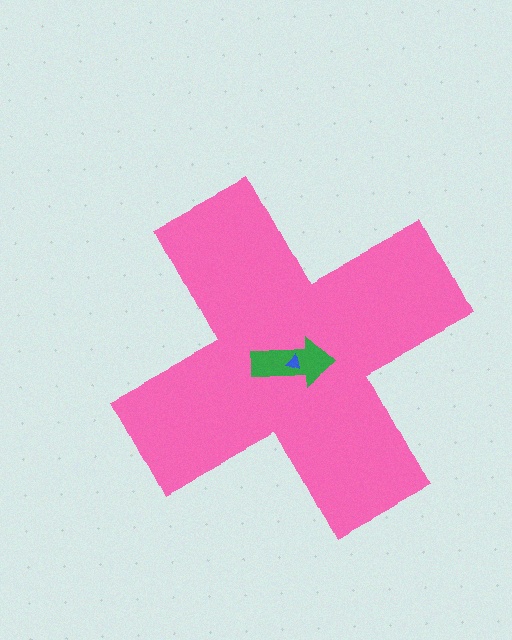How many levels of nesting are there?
3.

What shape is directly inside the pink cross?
The green arrow.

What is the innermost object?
The blue triangle.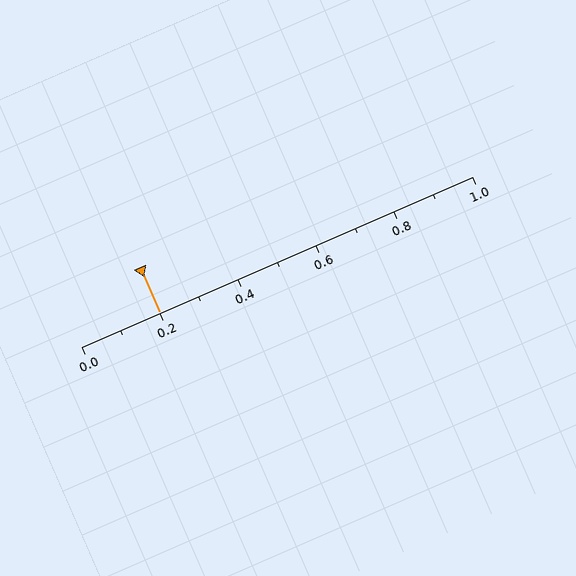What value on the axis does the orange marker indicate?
The marker indicates approximately 0.2.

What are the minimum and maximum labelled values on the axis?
The axis runs from 0.0 to 1.0.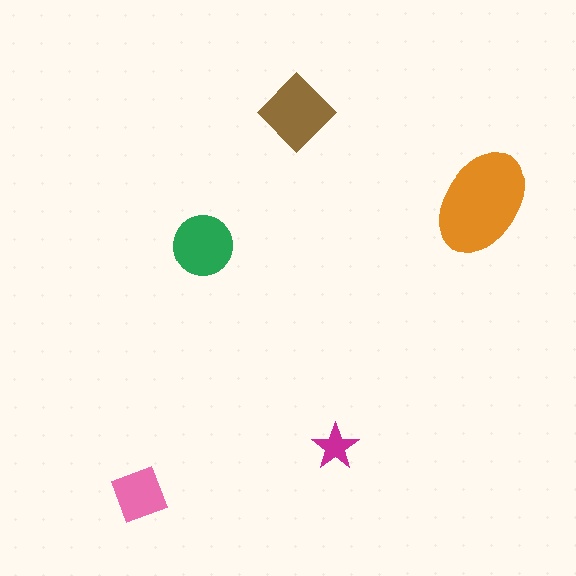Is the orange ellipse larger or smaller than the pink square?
Larger.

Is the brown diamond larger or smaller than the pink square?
Larger.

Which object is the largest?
The orange ellipse.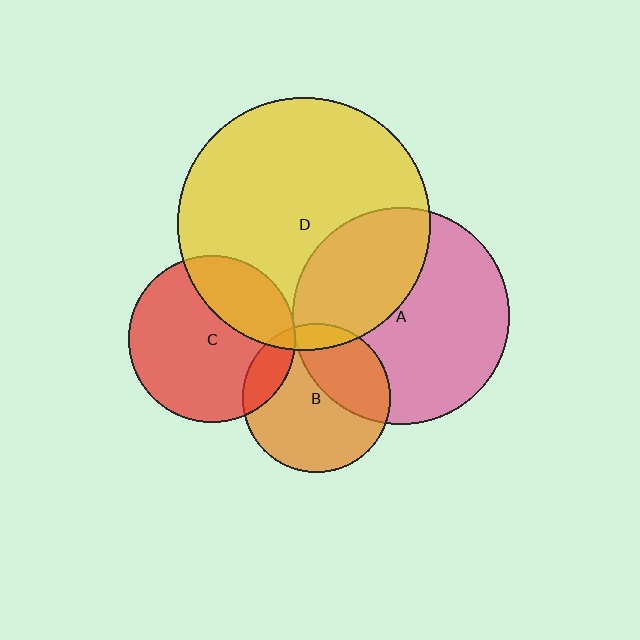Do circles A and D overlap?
Yes.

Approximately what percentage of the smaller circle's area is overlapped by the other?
Approximately 35%.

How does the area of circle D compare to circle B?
Approximately 2.9 times.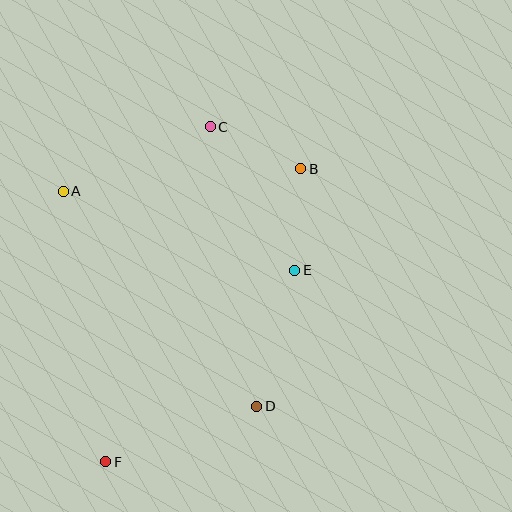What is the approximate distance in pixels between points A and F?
The distance between A and F is approximately 274 pixels.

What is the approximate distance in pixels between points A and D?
The distance between A and D is approximately 289 pixels.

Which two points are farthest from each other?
Points B and F are farthest from each other.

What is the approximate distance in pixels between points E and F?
The distance between E and F is approximately 269 pixels.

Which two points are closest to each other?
Points B and C are closest to each other.